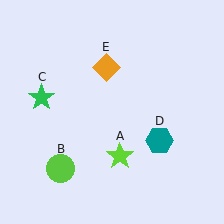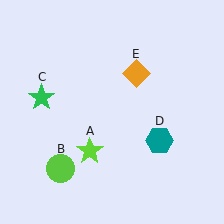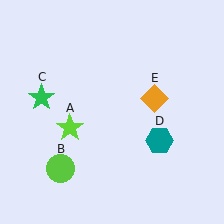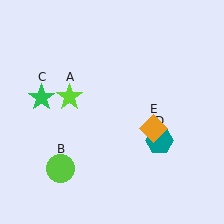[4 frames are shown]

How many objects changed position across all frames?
2 objects changed position: lime star (object A), orange diamond (object E).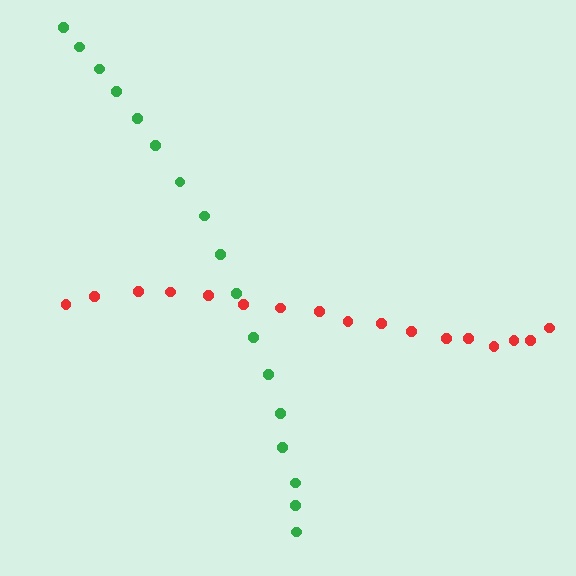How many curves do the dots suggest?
There are 2 distinct paths.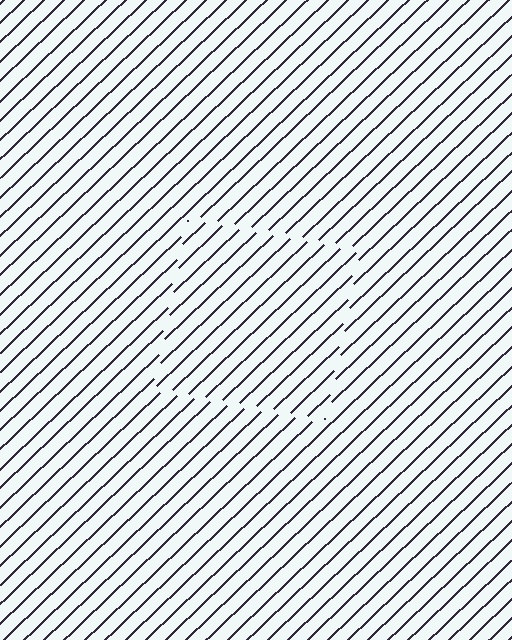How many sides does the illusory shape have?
4 sides — the line-ends trace a square.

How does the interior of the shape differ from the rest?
The interior of the shape contains the same grating, shifted by half a period — the contour is defined by the phase discontinuity where line-ends from the inner and outer gratings abut.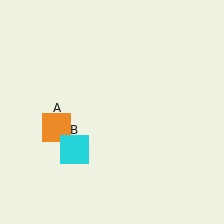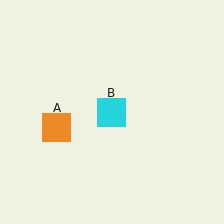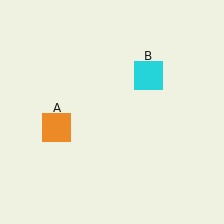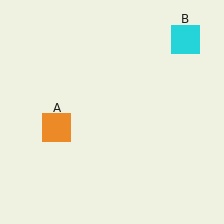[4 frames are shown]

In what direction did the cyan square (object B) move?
The cyan square (object B) moved up and to the right.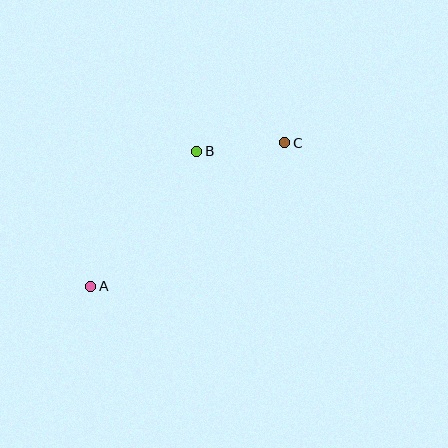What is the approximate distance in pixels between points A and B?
The distance between A and B is approximately 171 pixels.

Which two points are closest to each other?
Points B and C are closest to each other.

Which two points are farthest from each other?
Points A and C are farthest from each other.